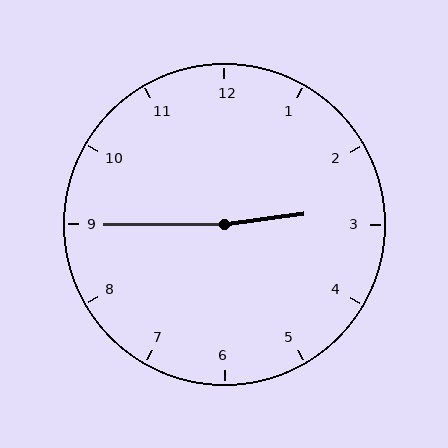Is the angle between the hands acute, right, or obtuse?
It is obtuse.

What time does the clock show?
2:45.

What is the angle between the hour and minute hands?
Approximately 172 degrees.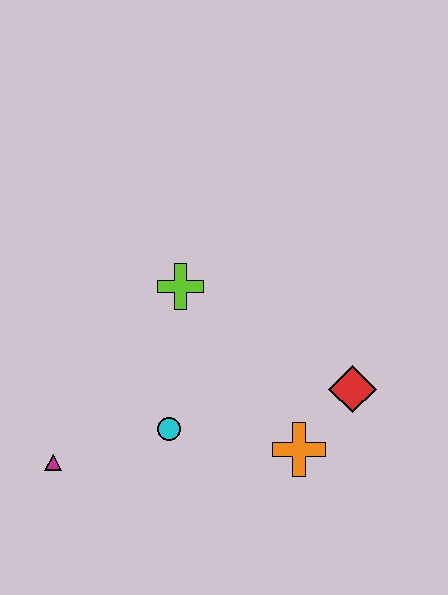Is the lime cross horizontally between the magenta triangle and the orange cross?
Yes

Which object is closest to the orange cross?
The red diamond is closest to the orange cross.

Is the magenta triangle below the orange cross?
Yes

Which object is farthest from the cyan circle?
The red diamond is farthest from the cyan circle.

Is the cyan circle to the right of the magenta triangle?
Yes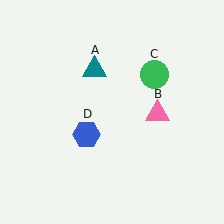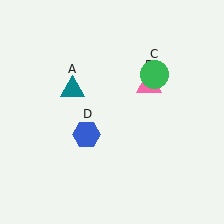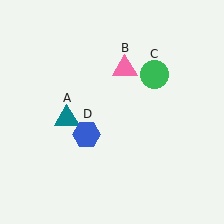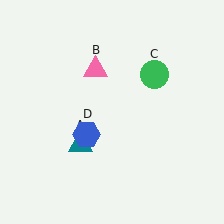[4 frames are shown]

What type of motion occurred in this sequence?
The teal triangle (object A), pink triangle (object B) rotated counterclockwise around the center of the scene.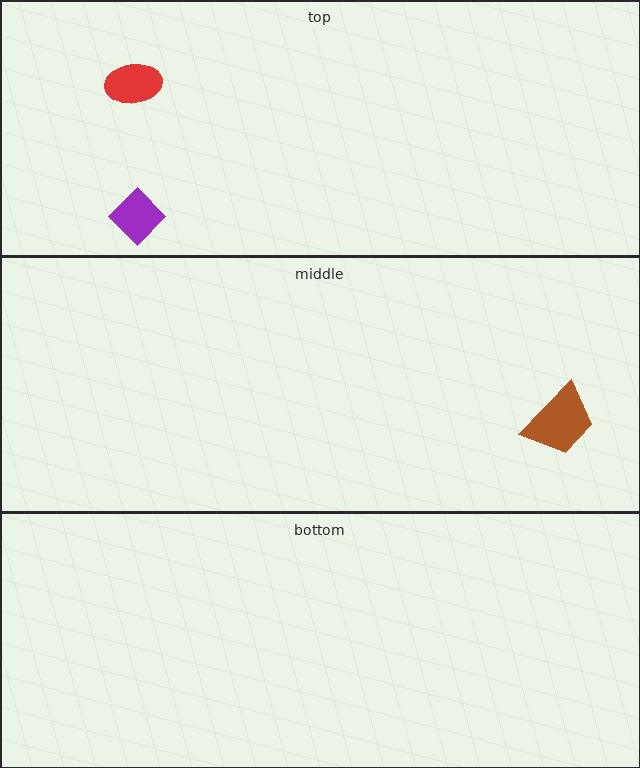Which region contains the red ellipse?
The top region.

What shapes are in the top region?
The red ellipse, the purple diamond.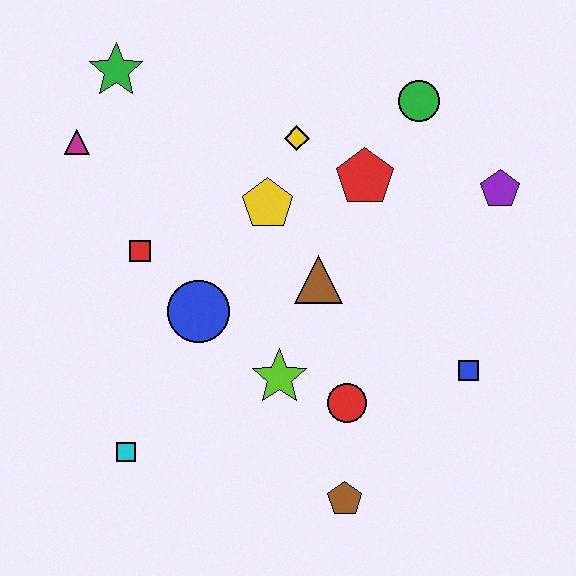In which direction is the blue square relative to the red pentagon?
The blue square is below the red pentagon.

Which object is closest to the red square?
The blue circle is closest to the red square.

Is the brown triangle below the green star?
Yes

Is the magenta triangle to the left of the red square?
Yes